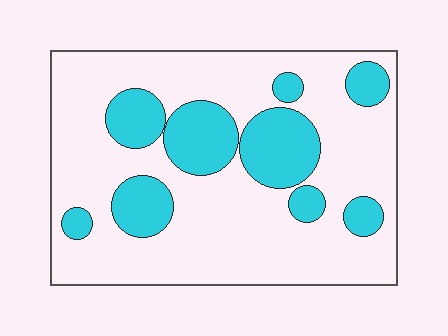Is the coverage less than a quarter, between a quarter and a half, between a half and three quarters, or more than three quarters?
Between a quarter and a half.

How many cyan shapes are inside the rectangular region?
9.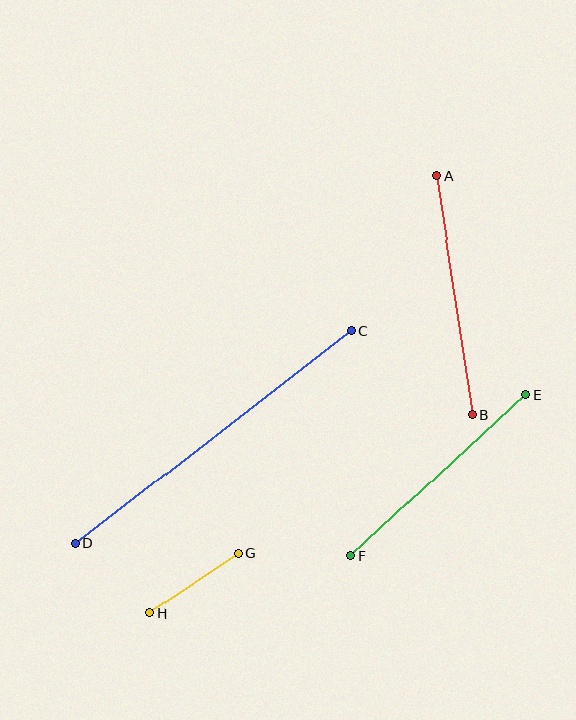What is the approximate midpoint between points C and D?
The midpoint is at approximately (214, 437) pixels.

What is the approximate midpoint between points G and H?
The midpoint is at approximately (194, 583) pixels.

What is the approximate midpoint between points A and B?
The midpoint is at approximately (454, 295) pixels.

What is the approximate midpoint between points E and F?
The midpoint is at approximately (438, 475) pixels.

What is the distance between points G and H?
The distance is approximately 107 pixels.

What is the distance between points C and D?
The distance is approximately 348 pixels.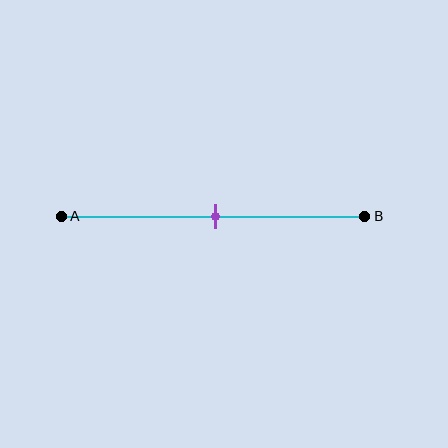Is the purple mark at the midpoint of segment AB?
Yes, the mark is approximately at the midpoint.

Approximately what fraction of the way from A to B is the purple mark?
The purple mark is approximately 50% of the way from A to B.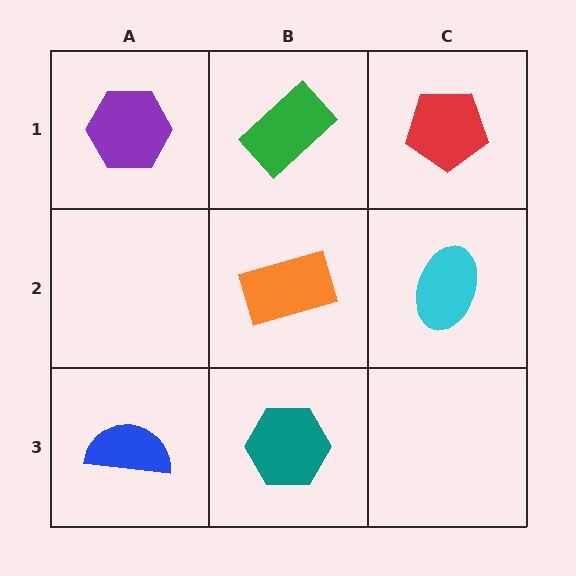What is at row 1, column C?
A red pentagon.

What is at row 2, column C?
A cyan ellipse.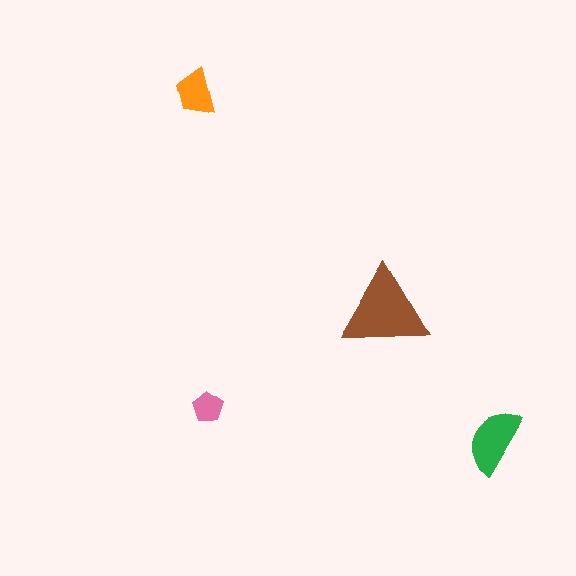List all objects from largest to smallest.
The brown triangle, the green semicircle, the orange trapezoid, the pink pentagon.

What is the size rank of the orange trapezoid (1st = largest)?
3rd.